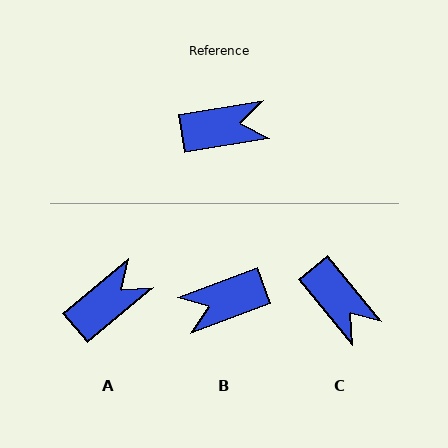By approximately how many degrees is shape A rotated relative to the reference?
Approximately 31 degrees counter-clockwise.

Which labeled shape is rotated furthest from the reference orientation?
B, about 169 degrees away.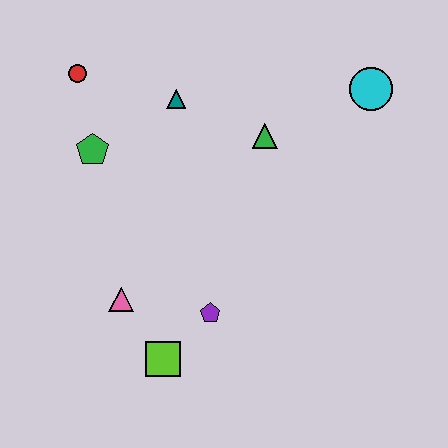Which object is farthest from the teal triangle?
The lime square is farthest from the teal triangle.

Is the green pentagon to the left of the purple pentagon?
Yes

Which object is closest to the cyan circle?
The green triangle is closest to the cyan circle.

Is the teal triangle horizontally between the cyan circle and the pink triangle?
Yes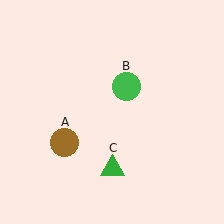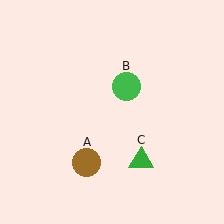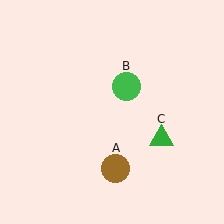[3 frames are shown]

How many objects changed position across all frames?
2 objects changed position: brown circle (object A), green triangle (object C).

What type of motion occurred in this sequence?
The brown circle (object A), green triangle (object C) rotated counterclockwise around the center of the scene.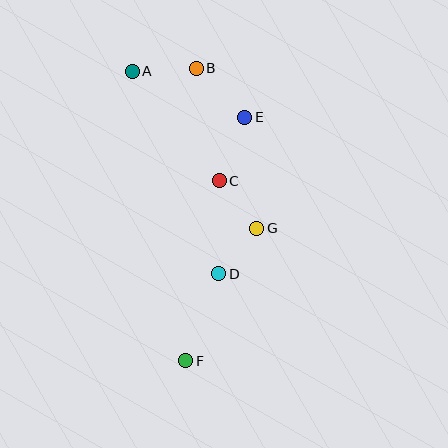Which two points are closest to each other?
Points D and G are closest to each other.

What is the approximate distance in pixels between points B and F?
The distance between B and F is approximately 292 pixels.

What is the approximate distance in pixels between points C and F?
The distance between C and F is approximately 183 pixels.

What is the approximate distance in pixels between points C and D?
The distance between C and D is approximately 93 pixels.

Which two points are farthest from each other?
Points A and F are farthest from each other.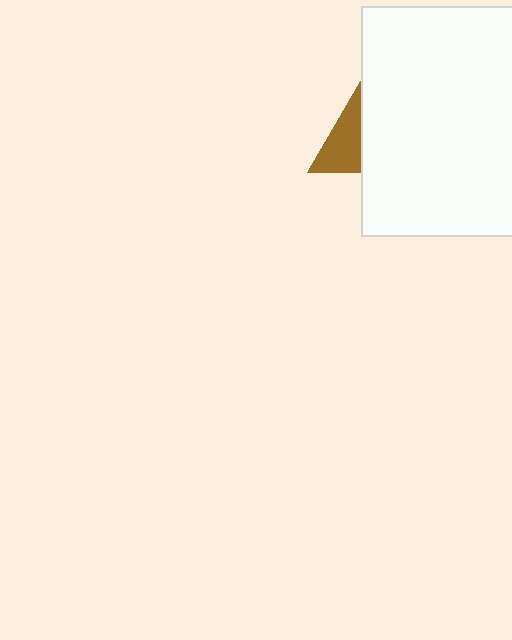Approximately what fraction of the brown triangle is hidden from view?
Roughly 55% of the brown triangle is hidden behind the white rectangle.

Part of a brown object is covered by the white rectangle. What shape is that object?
It is a triangle.